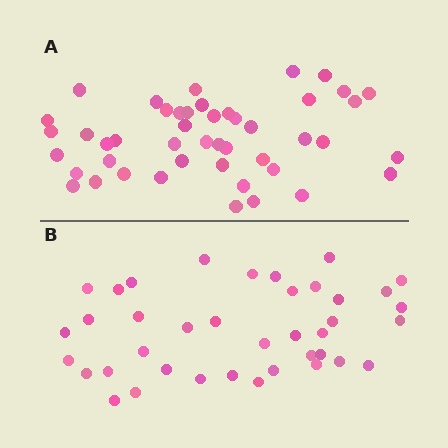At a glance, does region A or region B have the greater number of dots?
Region A (the top region) has more dots.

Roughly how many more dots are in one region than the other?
Region A has roughly 8 or so more dots than region B.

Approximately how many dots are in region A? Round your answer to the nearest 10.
About 50 dots. (The exact count is 46, which rounds to 50.)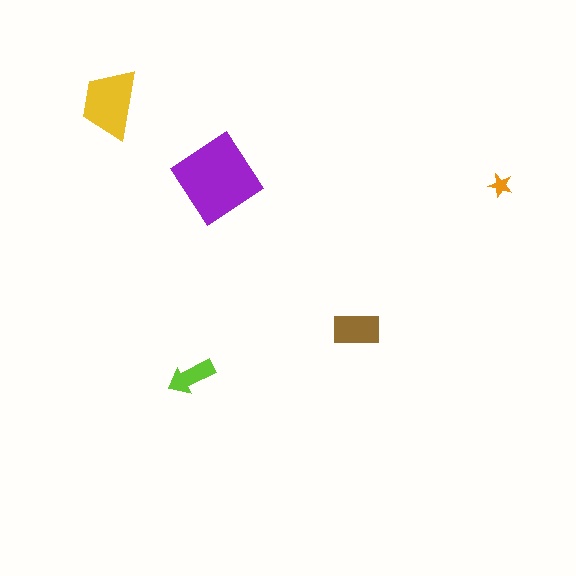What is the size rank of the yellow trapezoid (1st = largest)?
2nd.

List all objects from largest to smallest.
The purple diamond, the yellow trapezoid, the brown rectangle, the lime arrow, the orange star.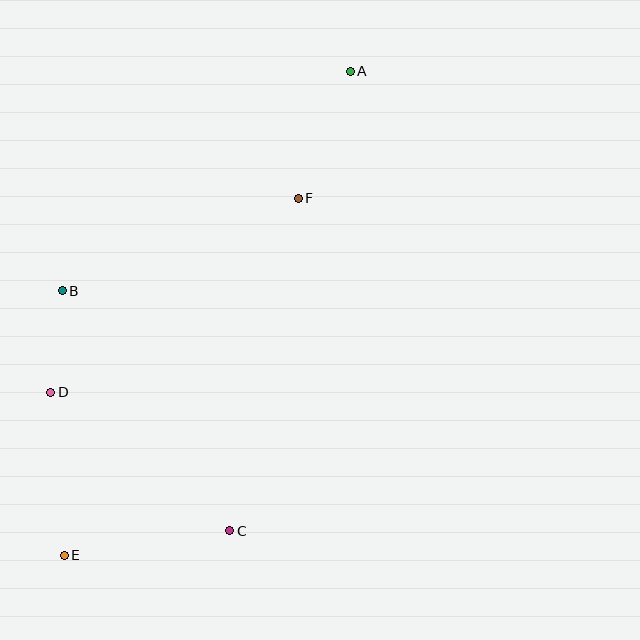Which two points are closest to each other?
Points B and D are closest to each other.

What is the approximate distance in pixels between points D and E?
The distance between D and E is approximately 164 pixels.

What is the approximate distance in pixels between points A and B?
The distance between A and B is approximately 362 pixels.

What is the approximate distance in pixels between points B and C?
The distance between B and C is approximately 293 pixels.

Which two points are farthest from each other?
Points A and E are farthest from each other.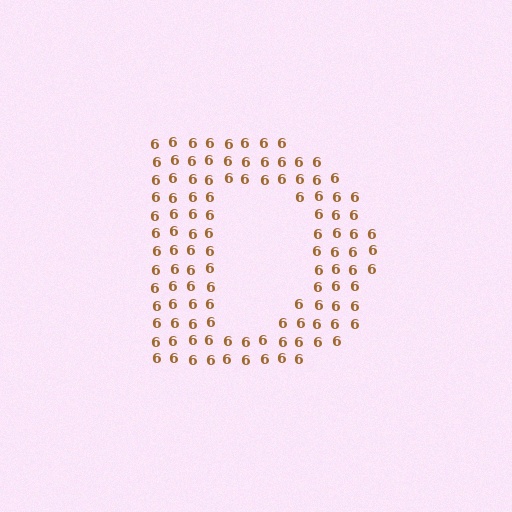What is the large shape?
The large shape is the letter D.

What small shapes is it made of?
It is made of small digit 6's.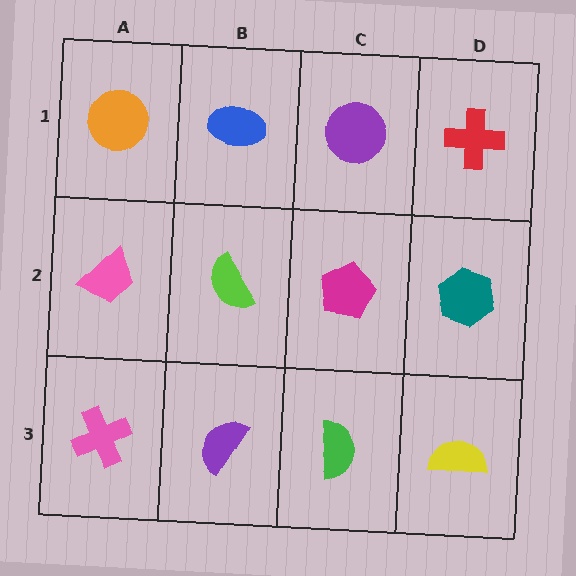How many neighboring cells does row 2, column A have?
3.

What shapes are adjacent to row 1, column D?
A teal hexagon (row 2, column D), a purple circle (row 1, column C).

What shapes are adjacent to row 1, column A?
A pink trapezoid (row 2, column A), a blue ellipse (row 1, column B).